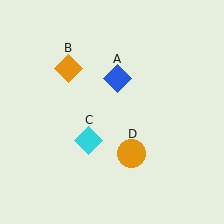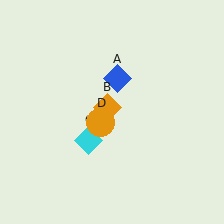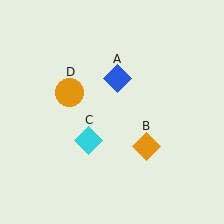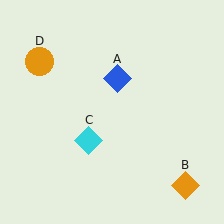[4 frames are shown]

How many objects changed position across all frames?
2 objects changed position: orange diamond (object B), orange circle (object D).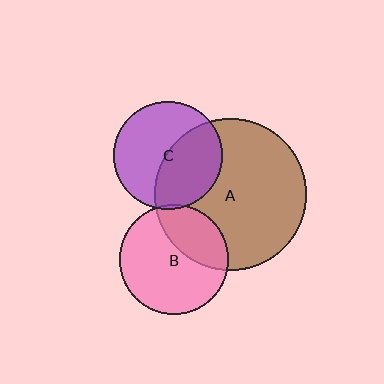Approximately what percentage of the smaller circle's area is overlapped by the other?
Approximately 30%.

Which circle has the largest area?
Circle A (brown).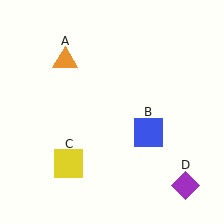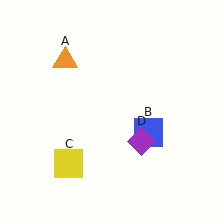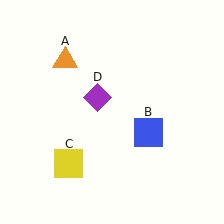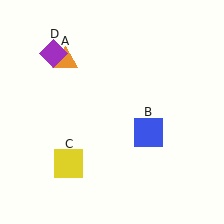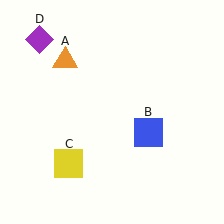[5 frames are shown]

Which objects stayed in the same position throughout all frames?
Orange triangle (object A) and blue square (object B) and yellow square (object C) remained stationary.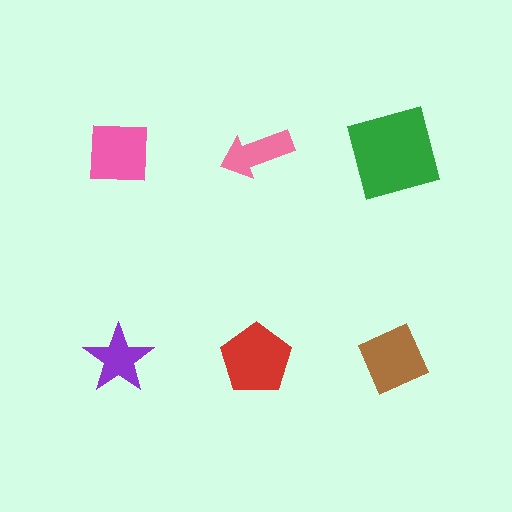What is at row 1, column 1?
A pink square.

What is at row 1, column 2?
A pink arrow.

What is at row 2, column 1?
A purple star.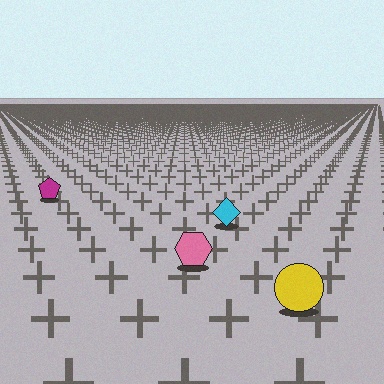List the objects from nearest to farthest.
From nearest to farthest: the yellow circle, the pink hexagon, the cyan diamond, the magenta pentagon.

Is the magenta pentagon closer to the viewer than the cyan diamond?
No. The cyan diamond is closer — you can tell from the texture gradient: the ground texture is coarser near it.